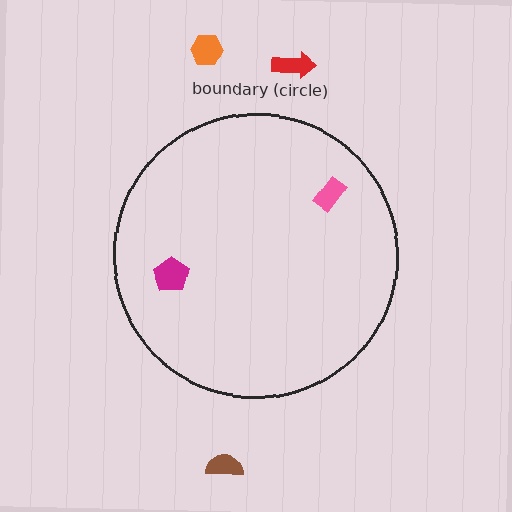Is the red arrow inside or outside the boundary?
Outside.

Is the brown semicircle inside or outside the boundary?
Outside.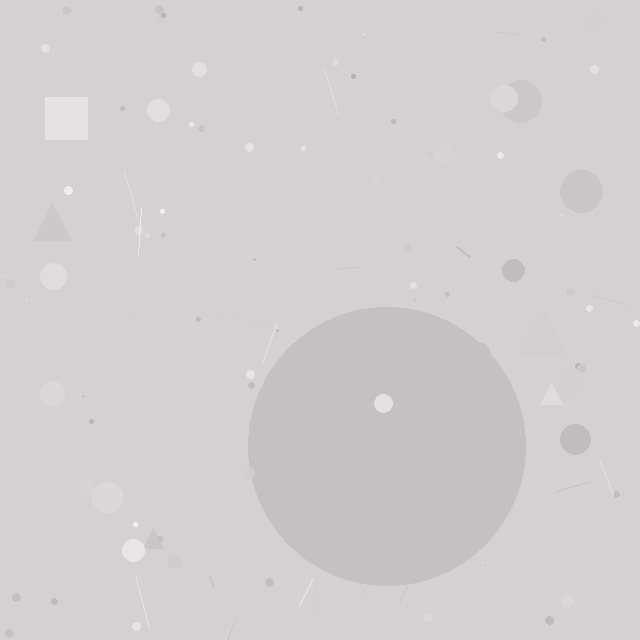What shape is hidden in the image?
A circle is hidden in the image.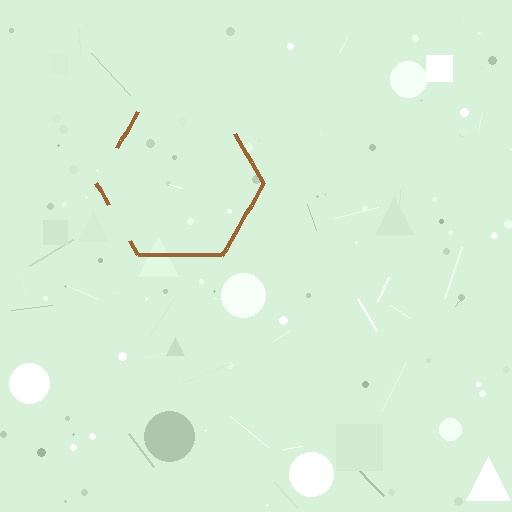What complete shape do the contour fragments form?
The contour fragments form a hexagon.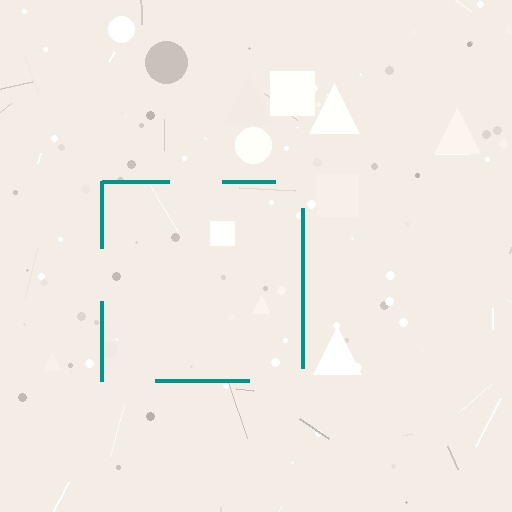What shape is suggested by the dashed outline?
The dashed outline suggests a square.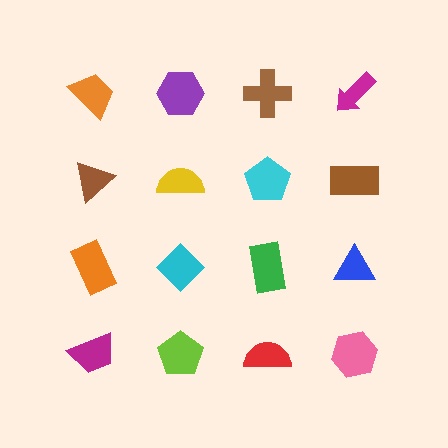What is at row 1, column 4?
A magenta arrow.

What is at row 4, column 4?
A pink hexagon.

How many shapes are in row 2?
4 shapes.